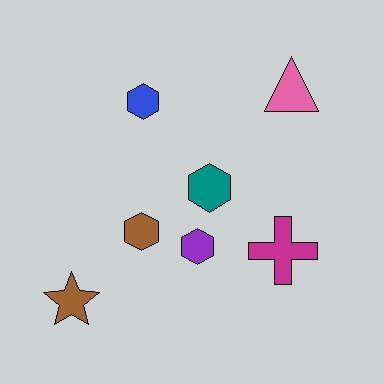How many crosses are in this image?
There is 1 cross.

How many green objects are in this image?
There are no green objects.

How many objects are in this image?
There are 7 objects.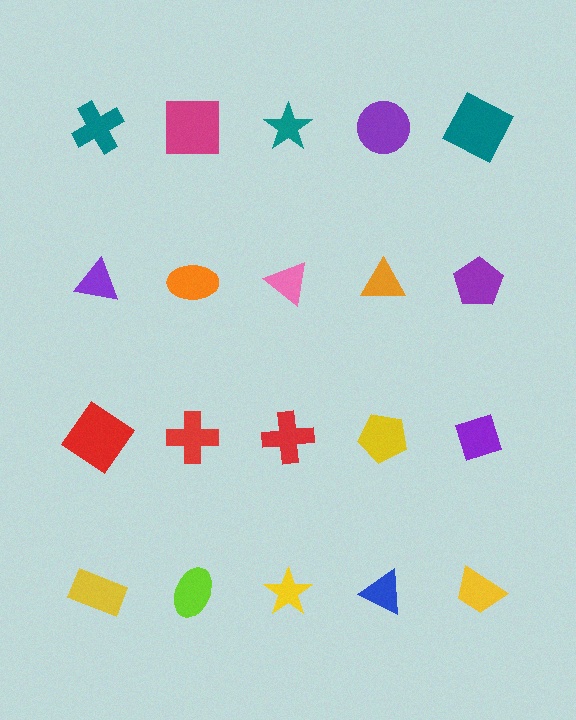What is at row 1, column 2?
A magenta square.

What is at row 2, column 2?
An orange ellipse.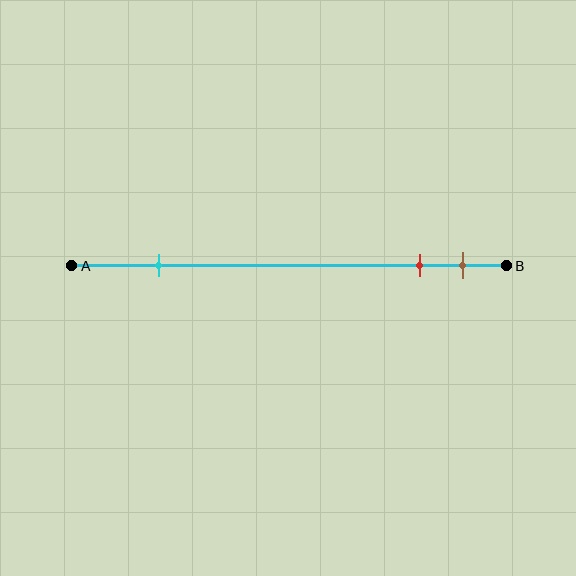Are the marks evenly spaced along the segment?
No, the marks are not evenly spaced.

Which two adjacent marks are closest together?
The red and brown marks are the closest adjacent pair.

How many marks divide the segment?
There are 3 marks dividing the segment.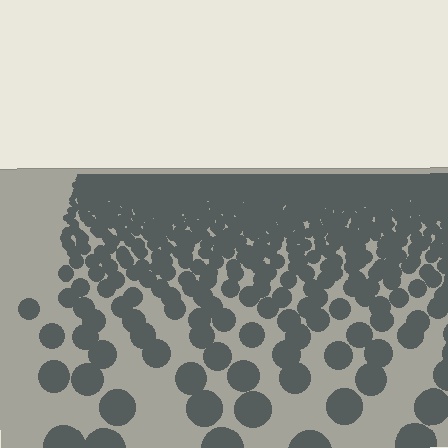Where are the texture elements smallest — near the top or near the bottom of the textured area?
Near the top.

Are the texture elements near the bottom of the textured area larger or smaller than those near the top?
Larger. Near the bottom, elements are closer to the viewer and appear at a bigger on-screen size.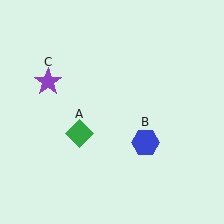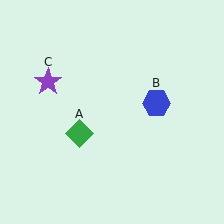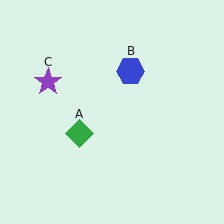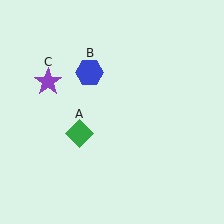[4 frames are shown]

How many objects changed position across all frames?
1 object changed position: blue hexagon (object B).